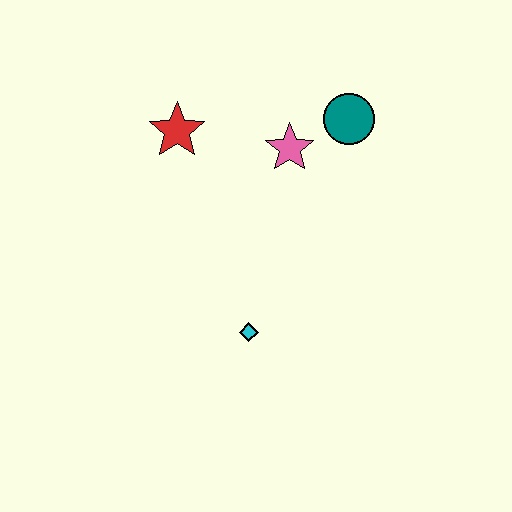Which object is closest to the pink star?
The teal circle is closest to the pink star.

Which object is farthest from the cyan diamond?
The teal circle is farthest from the cyan diamond.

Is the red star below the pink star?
No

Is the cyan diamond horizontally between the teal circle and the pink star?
No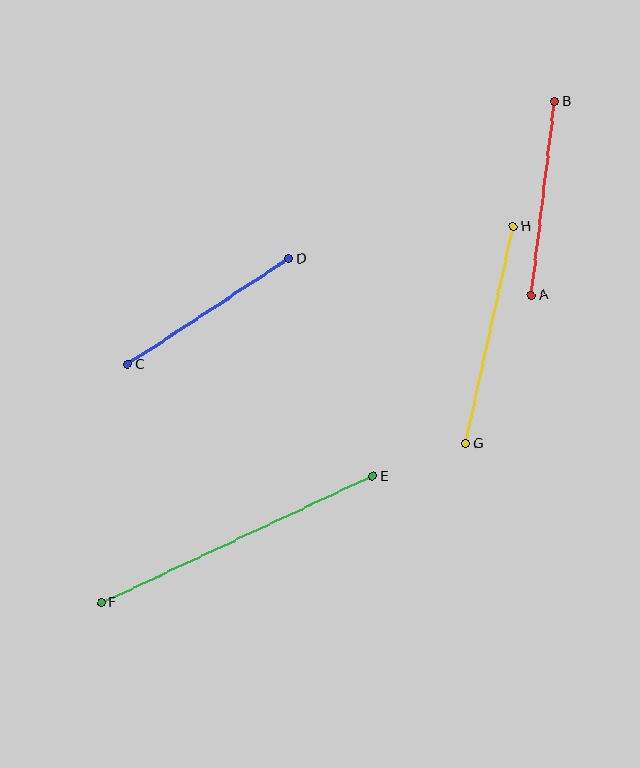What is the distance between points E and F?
The distance is approximately 299 pixels.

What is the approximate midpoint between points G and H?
The midpoint is at approximately (489, 335) pixels.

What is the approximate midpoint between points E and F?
The midpoint is at approximately (237, 539) pixels.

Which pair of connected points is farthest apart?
Points E and F are farthest apart.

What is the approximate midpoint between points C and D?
The midpoint is at approximately (208, 311) pixels.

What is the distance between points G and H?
The distance is approximately 222 pixels.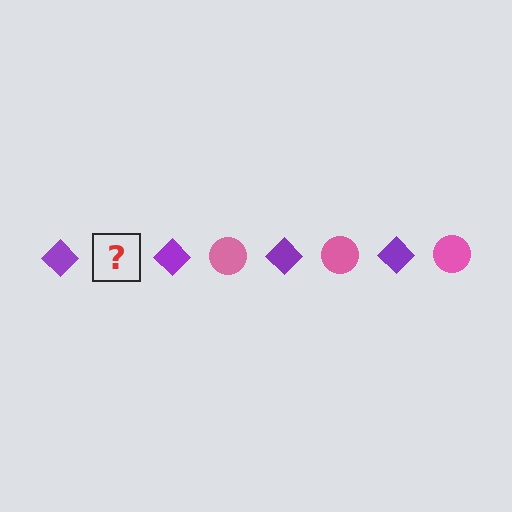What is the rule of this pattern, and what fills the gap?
The rule is that the pattern alternates between purple diamond and pink circle. The gap should be filled with a pink circle.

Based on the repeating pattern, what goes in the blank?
The blank should be a pink circle.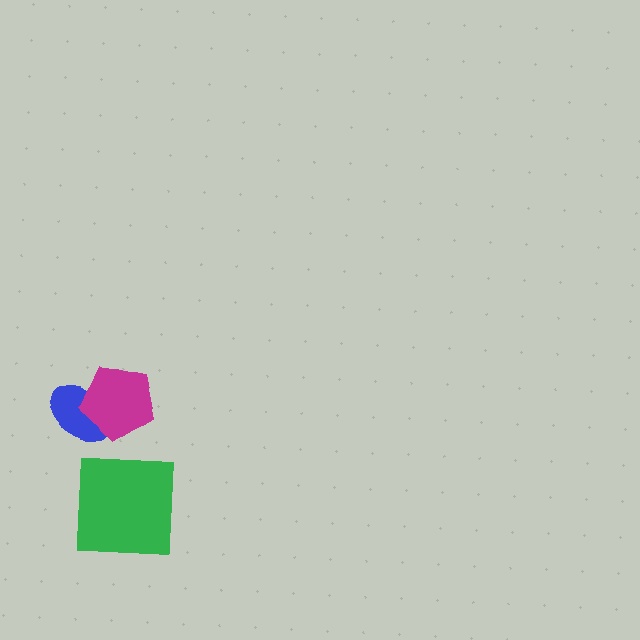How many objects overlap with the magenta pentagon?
1 object overlaps with the magenta pentagon.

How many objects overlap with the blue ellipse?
1 object overlaps with the blue ellipse.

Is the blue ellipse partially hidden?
Yes, it is partially covered by another shape.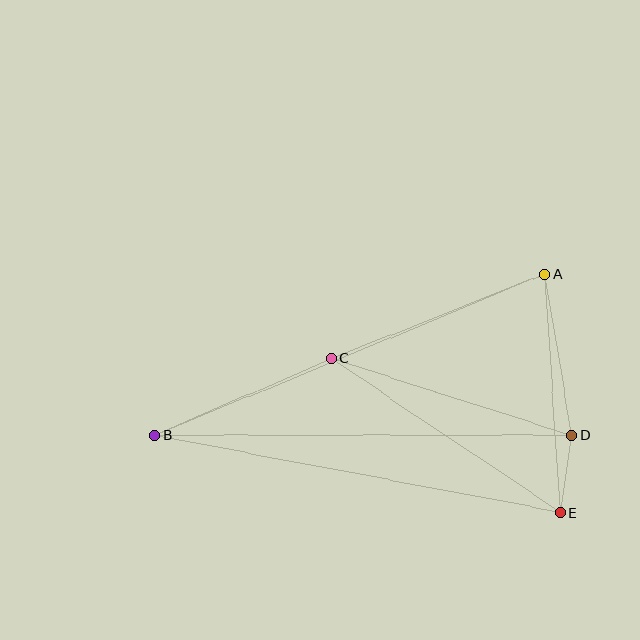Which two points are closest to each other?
Points D and E are closest to each other.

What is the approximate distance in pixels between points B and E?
The distance between B and E is approximately 412 pixels.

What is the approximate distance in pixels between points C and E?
The distance between C and E is approximately 276 pixels.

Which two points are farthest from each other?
Points A and B are farthest from each other.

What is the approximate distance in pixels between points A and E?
The distance between A and E is approximately 239 pixels.